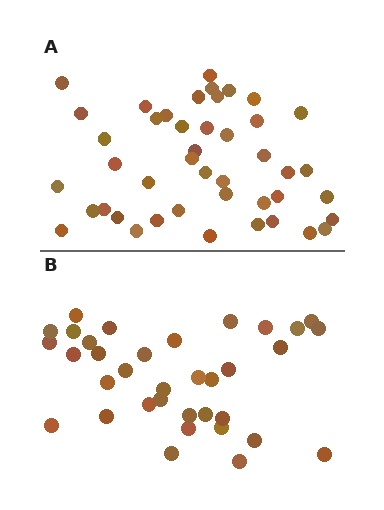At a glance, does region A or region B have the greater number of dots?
Region A (the top region) has more dots.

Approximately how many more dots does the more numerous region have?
Region A has roughly 8 or so more dots than region B.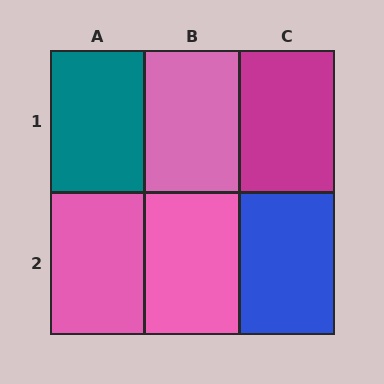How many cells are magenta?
1 cell is magenta.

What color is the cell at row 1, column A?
Teal.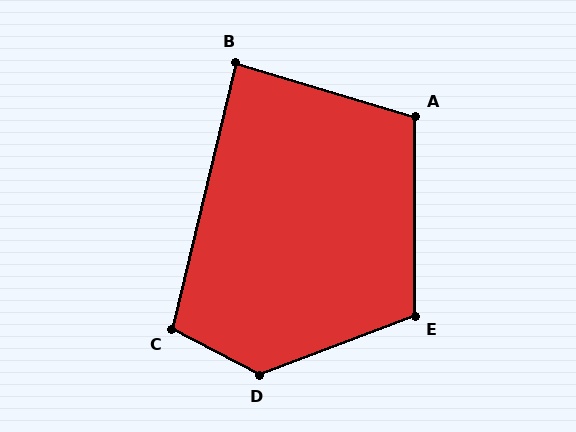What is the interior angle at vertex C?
Approximately 104 degrees (obtuse).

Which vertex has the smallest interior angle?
B, at approximately 87 degrees.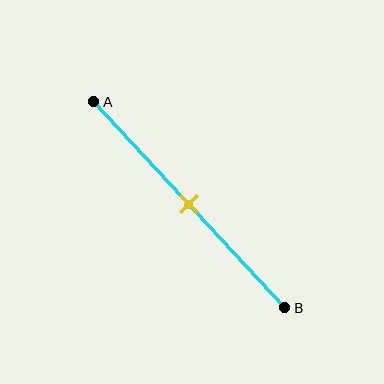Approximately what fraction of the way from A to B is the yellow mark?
The yellow mark is approximately 50% of the way from A to B.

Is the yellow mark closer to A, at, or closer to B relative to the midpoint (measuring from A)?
The yellow mark is approximately at the midpoint of segment AB.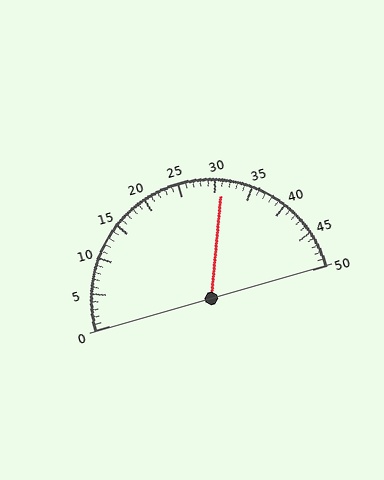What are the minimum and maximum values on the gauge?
The gauge ranges from 0 to 50.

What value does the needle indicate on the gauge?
The needle indicates approximately 31.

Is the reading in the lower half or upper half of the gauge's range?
The reading is in the upper half of the range (0 to 50).